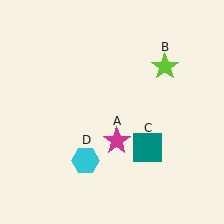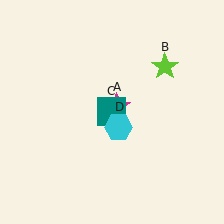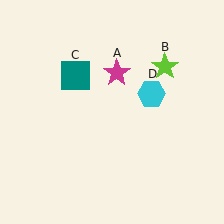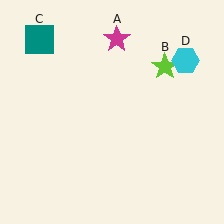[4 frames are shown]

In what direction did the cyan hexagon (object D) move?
The cyan hexagon (object D) moved up and to the right.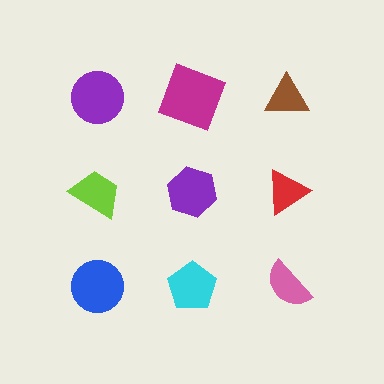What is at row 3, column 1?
A blue circle.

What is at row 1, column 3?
A brown triangle.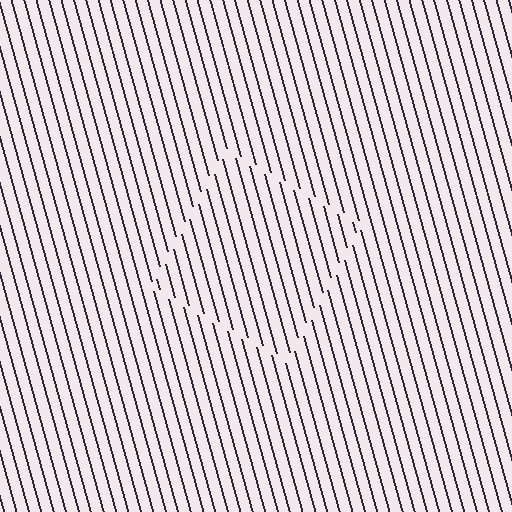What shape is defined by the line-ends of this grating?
An illusory square. The interior of the shape contains the same grating, shifted by half a period — the contour is defined by the phase discontinuity where line-ends from the inner and outer gratings abut.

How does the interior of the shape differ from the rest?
The interior of the shape contains the same grating, shifted by half a period — the contour is defined by the phase discontinuity where line-ends from the inner and outer gratings abut.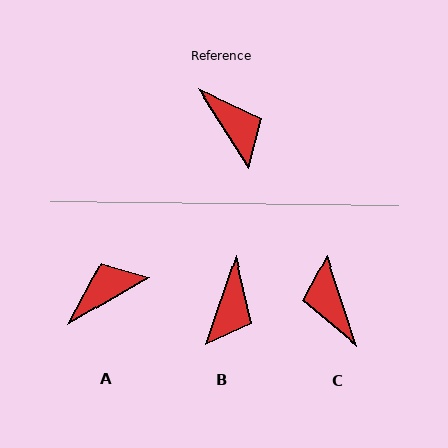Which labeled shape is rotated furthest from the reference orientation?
C, about 166 degrees away.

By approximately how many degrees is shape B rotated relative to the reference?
Approximately 51 degrees clockwise.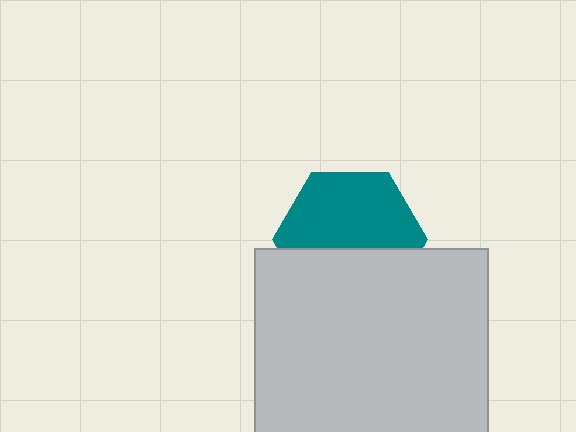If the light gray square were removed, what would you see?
You would see the complete teal hexagon.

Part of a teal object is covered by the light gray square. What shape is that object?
It is a hexagon.